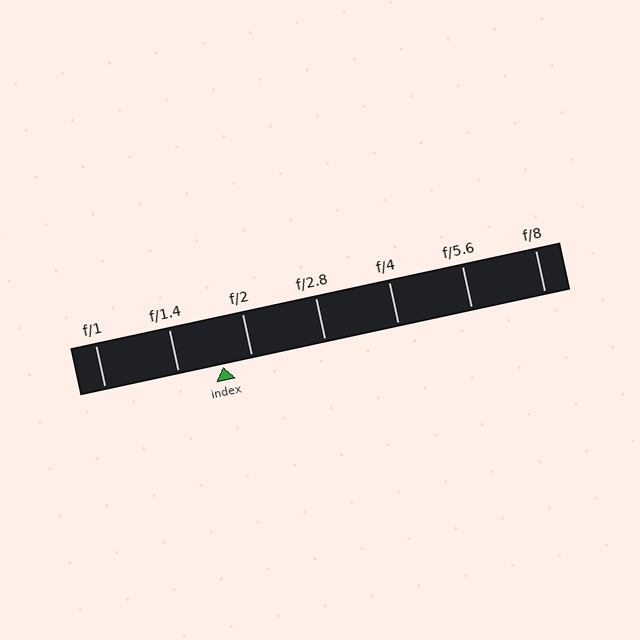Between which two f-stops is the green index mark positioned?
The index mark is between f/1.4 and f/2.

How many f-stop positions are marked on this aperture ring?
There are 7 f-stop positions marked.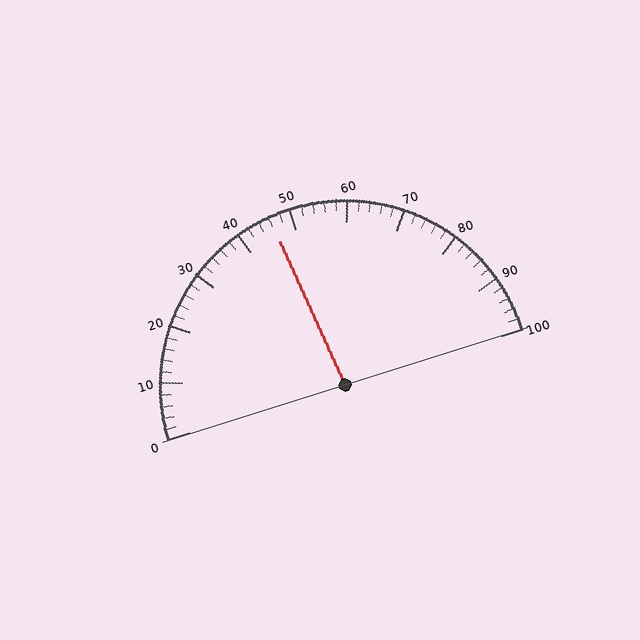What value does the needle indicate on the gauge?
The needle indicates approximately 46.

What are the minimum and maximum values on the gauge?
The gauge ranges from 0 to 100.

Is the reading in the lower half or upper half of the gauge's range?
The reading is in the lower half of the range (0 to 100).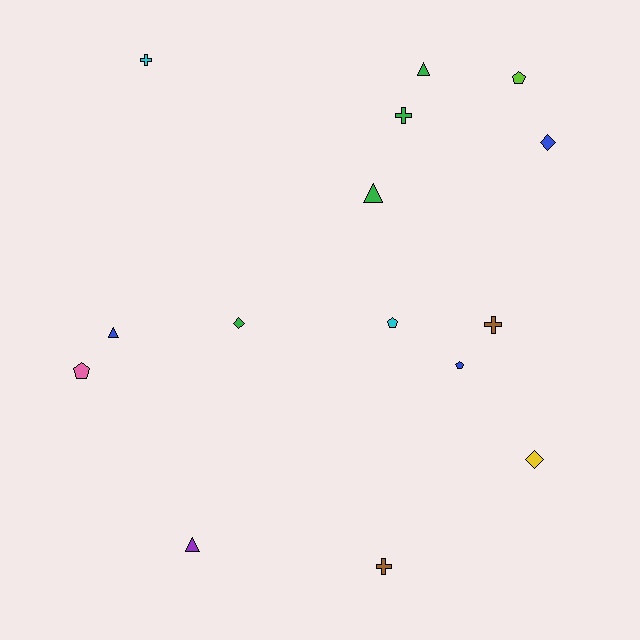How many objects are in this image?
There are 15 objects.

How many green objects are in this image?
There are 4 green objects.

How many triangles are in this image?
There are 4 triangles.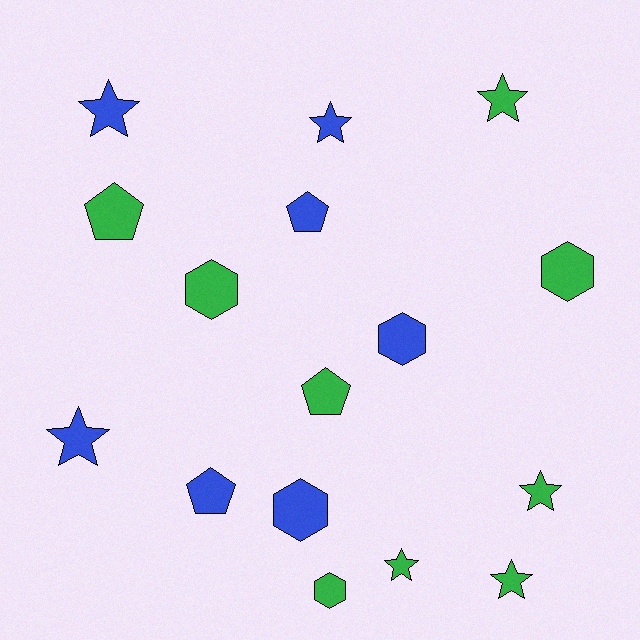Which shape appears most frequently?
Star, with 7 objects.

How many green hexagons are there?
There are 3 green hexagons.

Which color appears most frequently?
Green, with 9 objects.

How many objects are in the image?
There are 16 objects.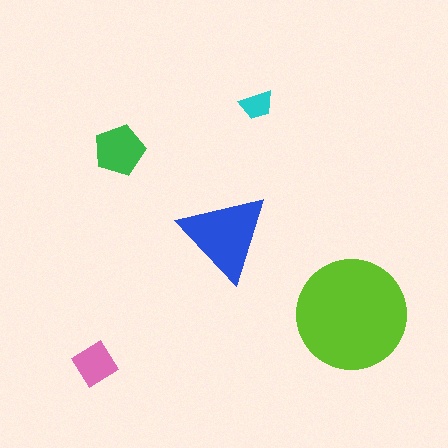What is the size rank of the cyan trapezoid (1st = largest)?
5th.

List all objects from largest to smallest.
The lime circle, the blue triangle, the green pentagon, the pink diamond, the cyan trapezoid.